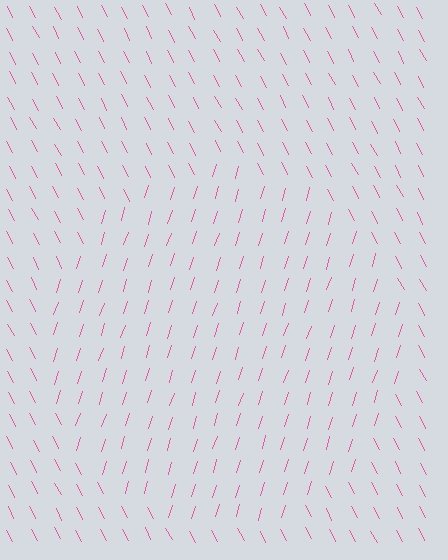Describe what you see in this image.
The image is filled with small pink line segments. A circle region in the image has lines oriented differently from the surrounding lines, creating a visible texture boundary.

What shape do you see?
I see a circle.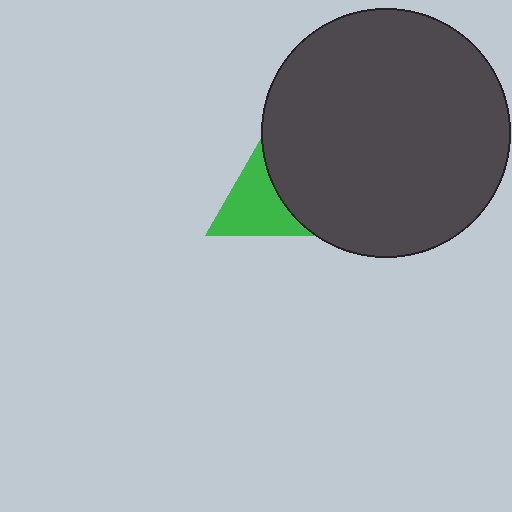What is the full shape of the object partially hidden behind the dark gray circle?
The partially hidden object is a green triangle.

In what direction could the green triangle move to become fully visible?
The green triangle could move left. That would shift it out from behind the dark gray circle entirely.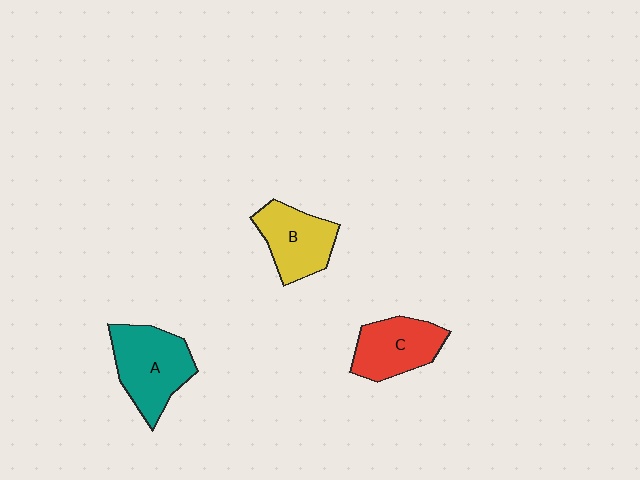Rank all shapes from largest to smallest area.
From largest to smallest: A (teal), C (red), B (yellow).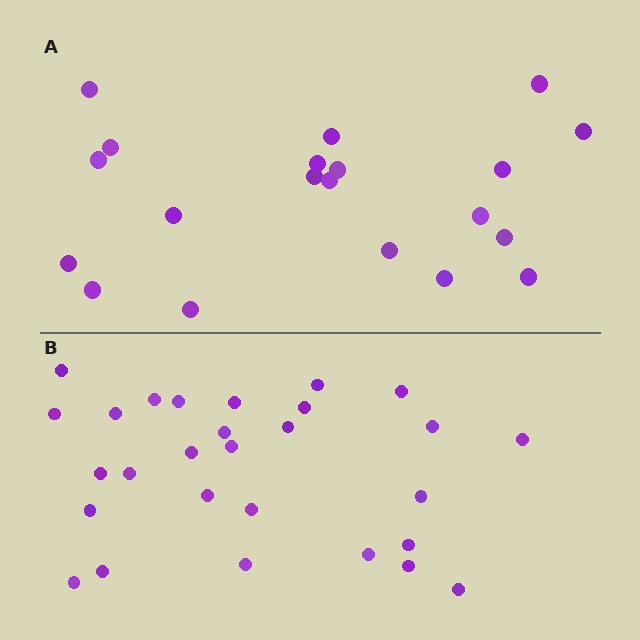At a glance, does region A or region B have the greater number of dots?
Region B (the bottom region) has more dots.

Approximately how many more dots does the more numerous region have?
Region B has roughly 8 or so more dots than region A.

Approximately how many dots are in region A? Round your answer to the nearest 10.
About 20 dots.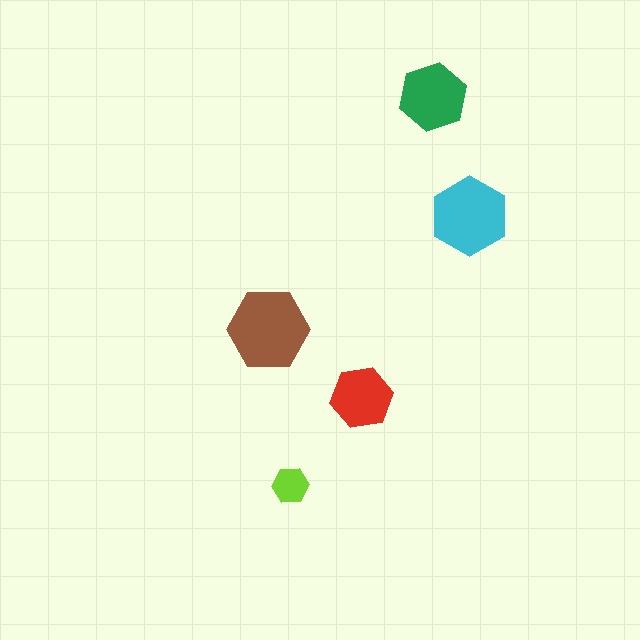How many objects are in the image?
There are 5 objects in the image.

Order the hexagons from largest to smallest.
the brown one, the cyan one, the green one, the red one, the lime one.